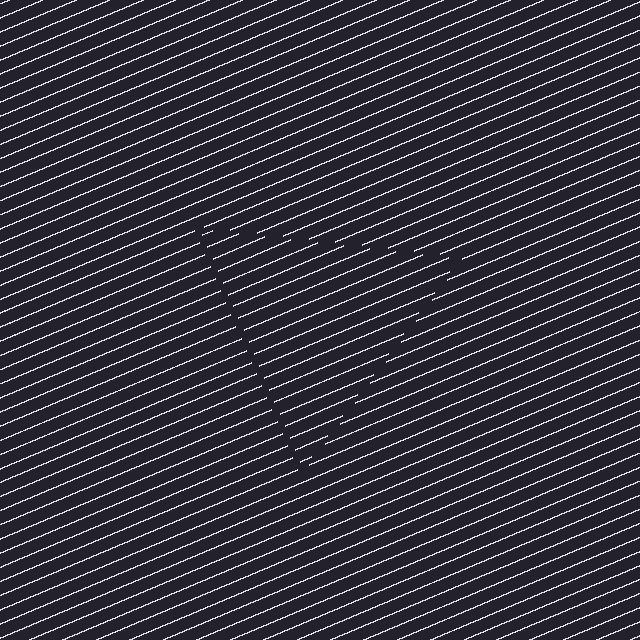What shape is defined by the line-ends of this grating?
An illusory triangle. The interior of the shape contains the same grating, shifted by half a period — the contour is defined by the phase discontinuity where line-ends from the inner and outer gratings abut.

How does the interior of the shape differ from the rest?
The interior of the shape contains the same grating, shifted by half a period — the contour is defined by the phase discontinuity where line-ends from the inner and outer gratings abut.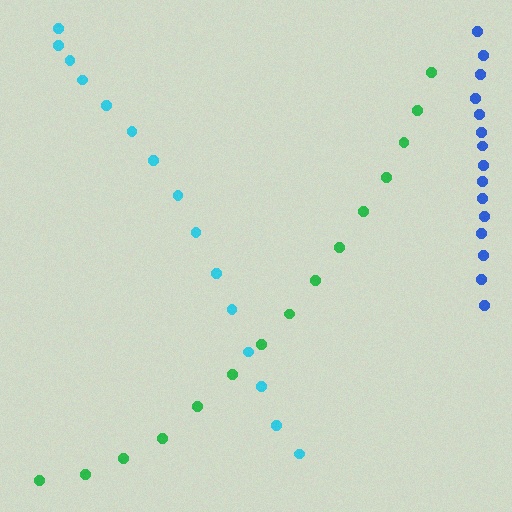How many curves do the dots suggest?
There are 3 distinct paths.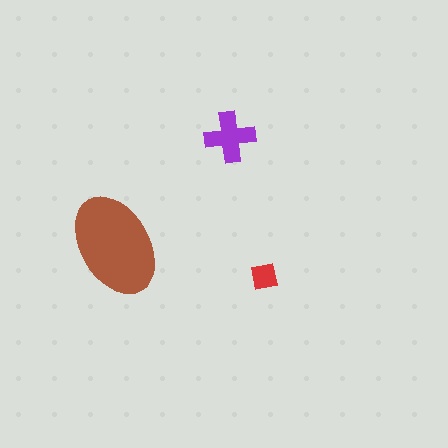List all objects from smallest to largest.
The red square, the purple cross, the brown ellipse.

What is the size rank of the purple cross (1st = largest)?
2nd.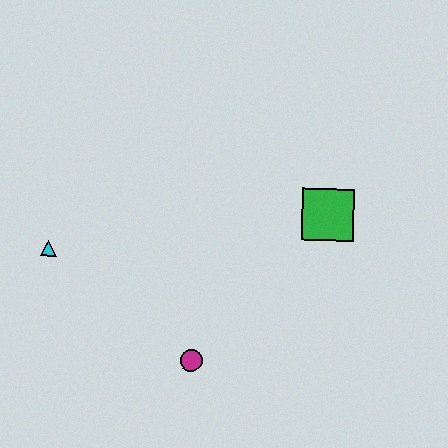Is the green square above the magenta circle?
Yes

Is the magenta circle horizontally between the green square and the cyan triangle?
Yes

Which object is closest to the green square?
The magenta circle is closest to the green square.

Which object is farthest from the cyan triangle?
The green square is farthest from the cyan triangle.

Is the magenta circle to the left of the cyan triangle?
No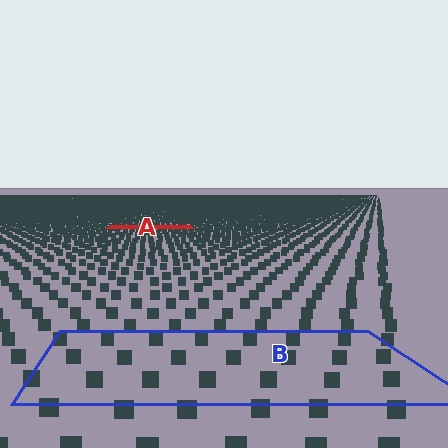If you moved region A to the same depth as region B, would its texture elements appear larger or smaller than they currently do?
They would appear larger. At a closer depth, the same texture elements are projected at a bigger on-screen size.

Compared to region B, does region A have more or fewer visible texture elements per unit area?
Region A has more texture elements per unit area — they are packed more densely because it is farther away.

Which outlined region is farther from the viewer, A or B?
Region A is farther from the viewer — the texture elements inside it appear smaller and more densely packed.